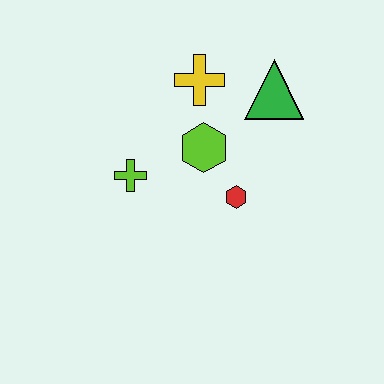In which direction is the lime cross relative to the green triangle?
The lime cross is to the left of the green triangle.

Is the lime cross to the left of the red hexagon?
Yes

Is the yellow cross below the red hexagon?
No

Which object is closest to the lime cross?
The lime hexagon is closest to the lime cross.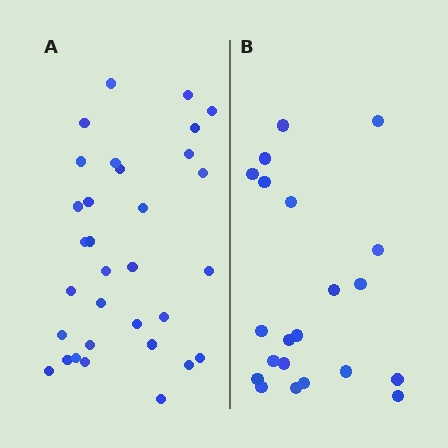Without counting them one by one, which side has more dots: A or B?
Region A (the left region) has more dots.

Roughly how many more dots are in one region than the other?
Region A has roughly 12 or so more dots than region B.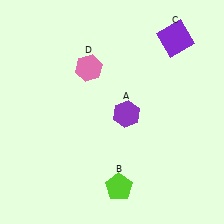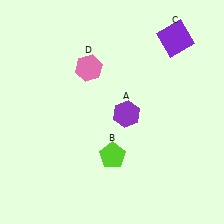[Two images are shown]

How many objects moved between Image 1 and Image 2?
1 object moved between the two images.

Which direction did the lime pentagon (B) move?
The lime pentagon (B) moved up.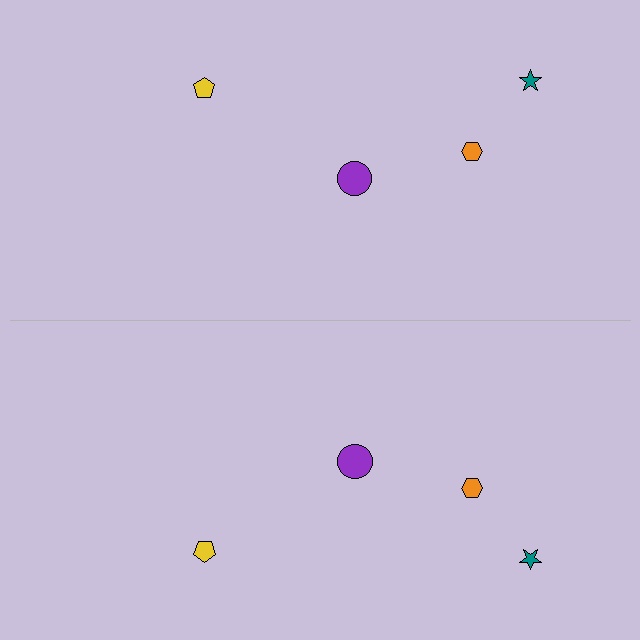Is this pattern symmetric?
Yes, this pattern has bilateral (reflection) symmetry.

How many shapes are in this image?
There are 8 shapes in this image.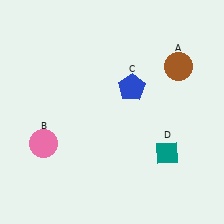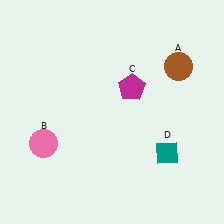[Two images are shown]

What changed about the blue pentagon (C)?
In Image 1, C is blue. In Image 2, it changed to magenta.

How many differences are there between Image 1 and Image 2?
There is 1 difference between the two images.